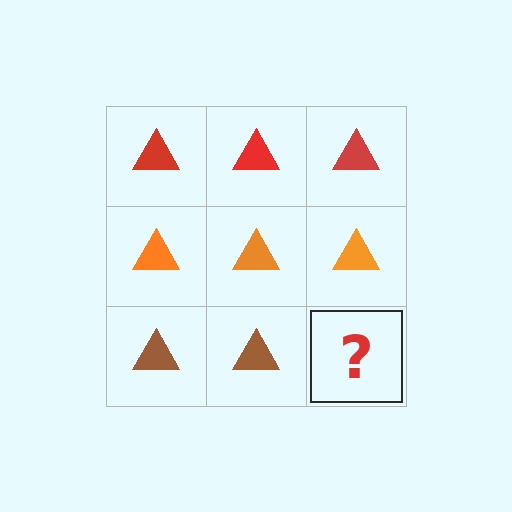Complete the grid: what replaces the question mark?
The question mark should be replaced with a brown triangle.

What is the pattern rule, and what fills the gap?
The rule is that each row has a consistent color. The gap should be filled with a brown triangle.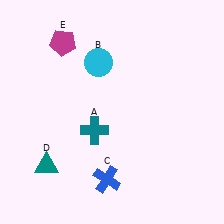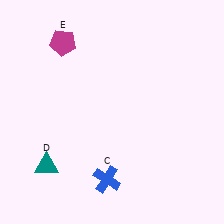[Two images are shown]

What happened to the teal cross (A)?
The teal cross (A) was removed in Image 2. It was in the bottom-left area of Image 1.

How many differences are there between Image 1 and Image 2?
There are 2 differences between the two images.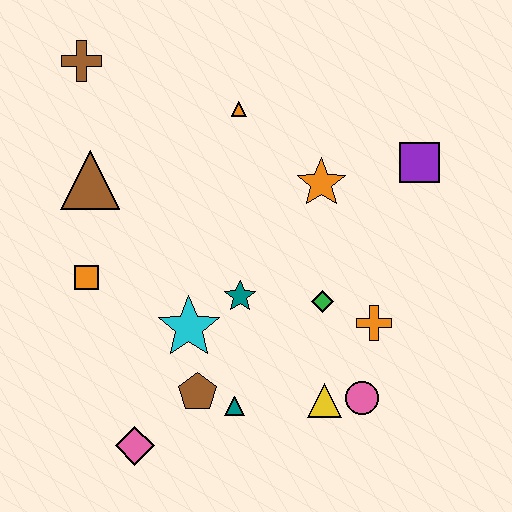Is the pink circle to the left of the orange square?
No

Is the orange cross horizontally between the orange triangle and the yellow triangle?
No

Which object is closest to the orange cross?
The green diamond is closest to the orange cross.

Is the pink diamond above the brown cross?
No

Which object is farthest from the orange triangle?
The pink diamond is farthest from the orange triangle.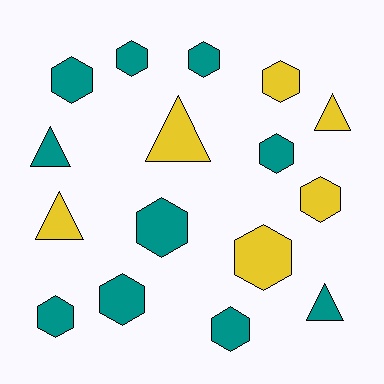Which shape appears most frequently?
Hexagon, with 11 objects.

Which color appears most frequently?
Teal, with 10 objects.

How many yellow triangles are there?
There are 3 yellow triangles.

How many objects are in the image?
There are 16 objects.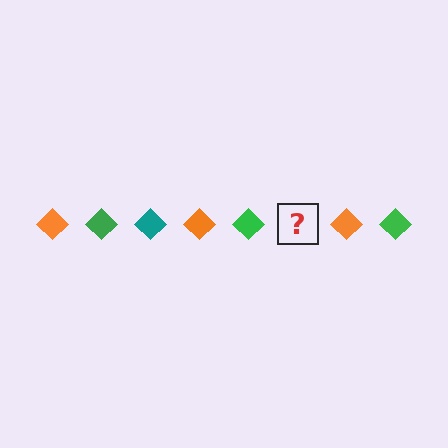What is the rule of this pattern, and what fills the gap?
The rule is that the pattern cycles through orange, green, teal diamonds. The gap should be filled with a teal diamond.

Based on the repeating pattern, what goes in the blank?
The blank should be a teal diamond.